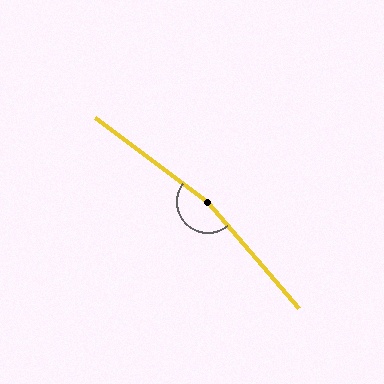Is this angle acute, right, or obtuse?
It is obtuse.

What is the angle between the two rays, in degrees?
Approximately 167 degrees.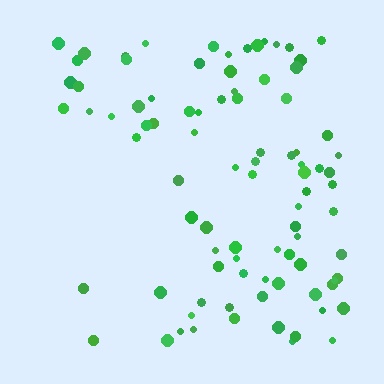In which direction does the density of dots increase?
From left to right, with the right side densest.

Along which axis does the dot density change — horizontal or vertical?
Horizontal.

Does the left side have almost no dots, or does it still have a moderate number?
Still a moderate number, just noticeably fewer than the right.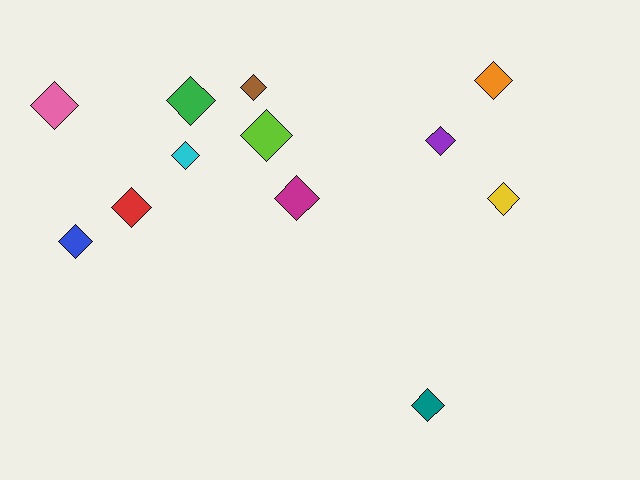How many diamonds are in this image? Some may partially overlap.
There are 12 diamonds.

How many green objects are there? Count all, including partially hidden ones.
There is 1 green object.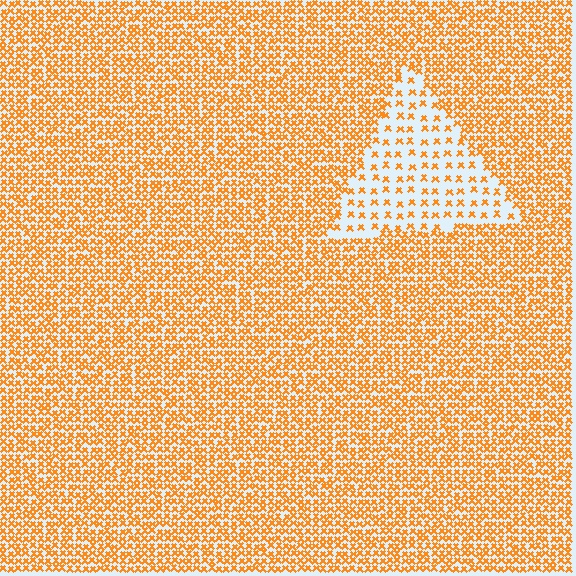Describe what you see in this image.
The image contains small orange elements arranged at two different densities. A triangle-shaped region is visible where the elements are less densely packed than the surrounding area.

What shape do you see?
I see a triangle.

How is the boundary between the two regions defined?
The boundary is defined by a change in element density (approximately 2.7x ratio). All elements are the same color, size, and shape.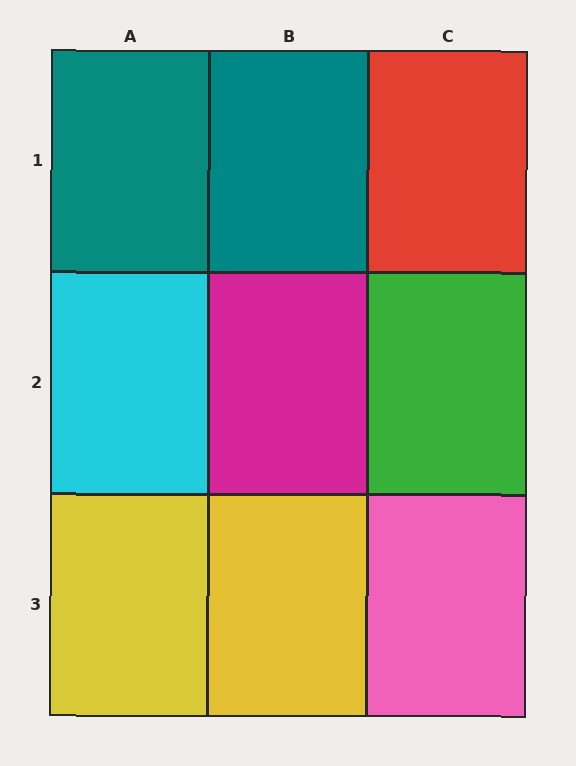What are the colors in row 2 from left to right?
Cyan, magenta, green.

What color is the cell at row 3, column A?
Yellow.